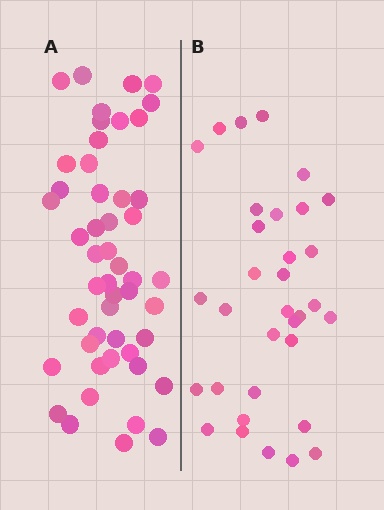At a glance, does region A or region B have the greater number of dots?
Region A (the left region) has more dots.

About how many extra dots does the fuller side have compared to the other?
Region A has approximately 15 more dots than region B.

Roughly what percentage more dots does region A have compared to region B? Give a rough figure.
About 50% more.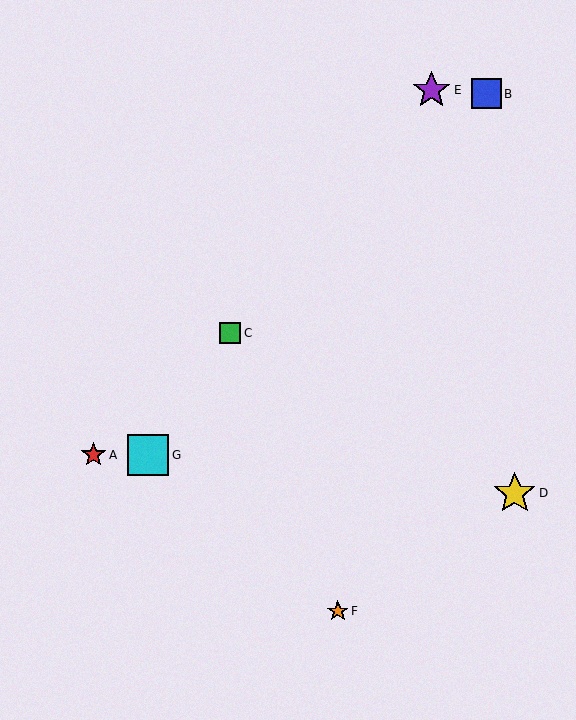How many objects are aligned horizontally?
2 objects (A, G) are aligned horizontally.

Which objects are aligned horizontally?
Objects A, G are aligned horizontally.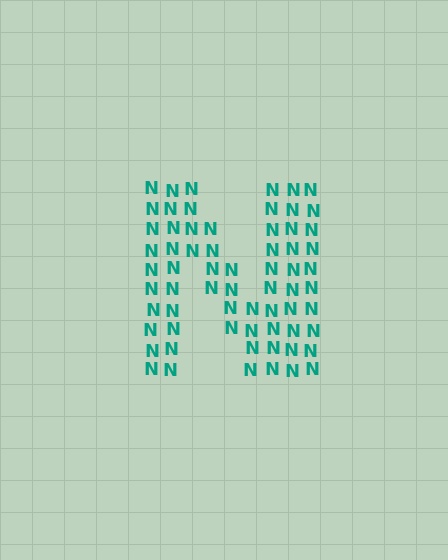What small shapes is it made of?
It is made of small letter N's.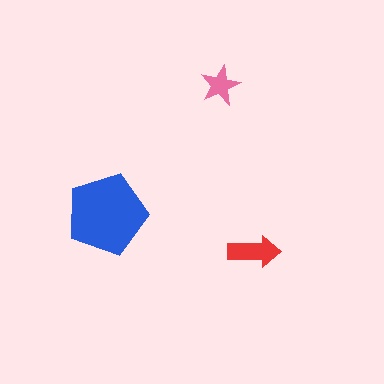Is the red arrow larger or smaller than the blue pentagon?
Smaller.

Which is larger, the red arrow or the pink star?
The red arrow.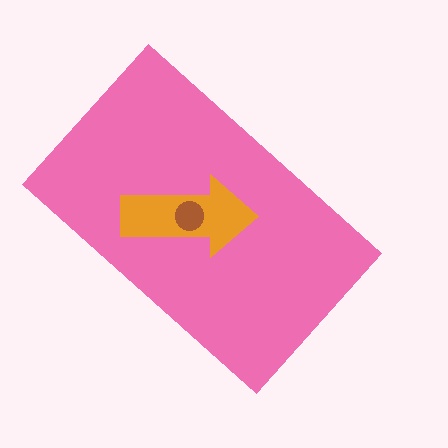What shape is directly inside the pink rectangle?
The orange arrow.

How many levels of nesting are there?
3.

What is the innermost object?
The brown circle.